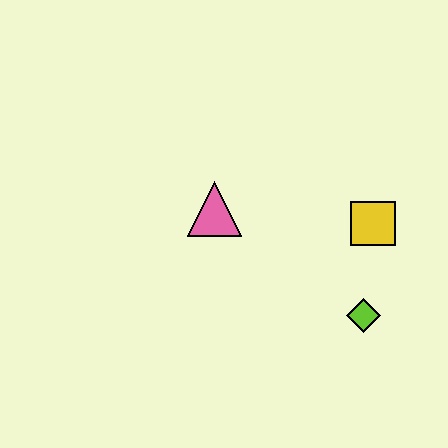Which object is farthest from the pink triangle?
The lime diamond is farthest from the pink triangle.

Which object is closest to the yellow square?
The lime diamond is closest to the yellow square.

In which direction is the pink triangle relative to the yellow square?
The pink triangle is to the left of the yellow square.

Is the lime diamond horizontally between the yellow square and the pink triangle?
Yes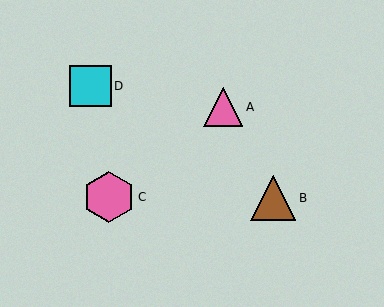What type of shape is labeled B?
Shape B is a brown triangle.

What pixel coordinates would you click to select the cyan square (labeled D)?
Click at (91, 86) to select the cyan square D.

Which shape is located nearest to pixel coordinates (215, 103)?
The pink triangle (labeled A) at (223, 107) is nearest to that location.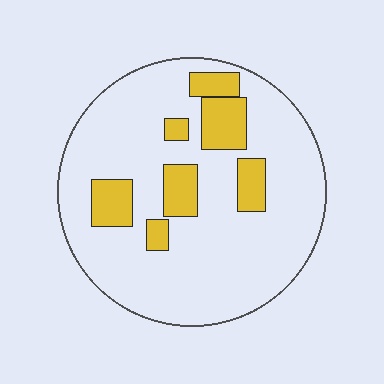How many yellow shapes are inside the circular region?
7.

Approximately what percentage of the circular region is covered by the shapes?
Approximately 20%.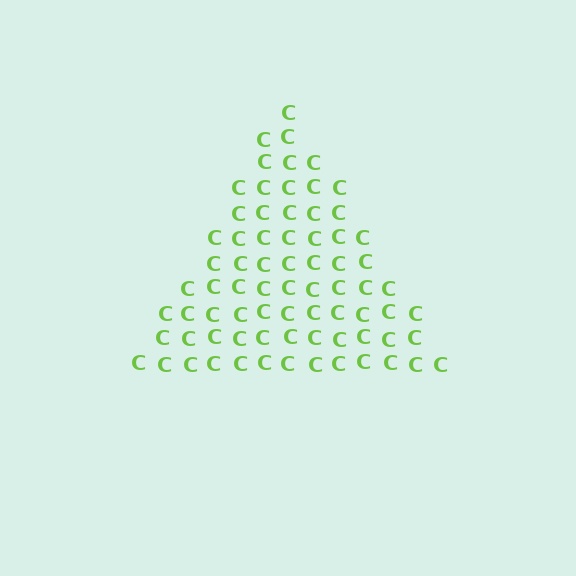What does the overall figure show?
The overall figure shows a triangle.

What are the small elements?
The small elements are letter C's.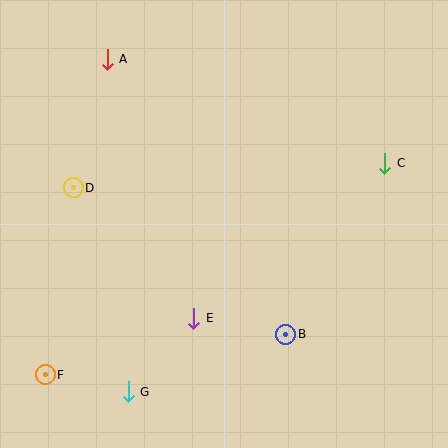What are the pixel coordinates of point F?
Point F is at (45, 375).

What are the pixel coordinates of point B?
Point B is at (286, 334).